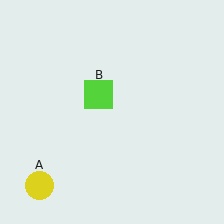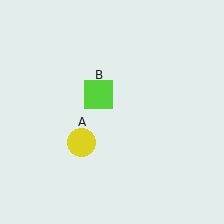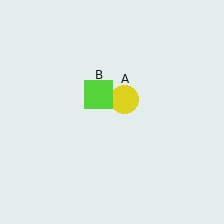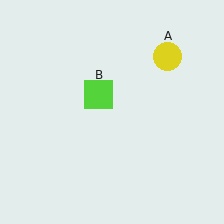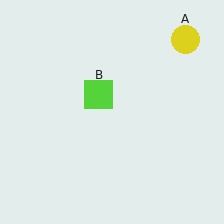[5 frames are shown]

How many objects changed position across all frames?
1 object changed position: yellow circle (object A).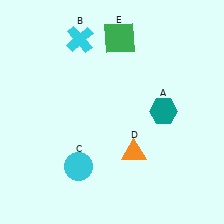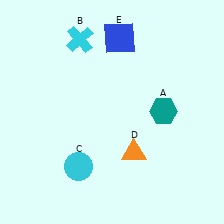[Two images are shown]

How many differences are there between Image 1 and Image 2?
There is 1 difference between the two images.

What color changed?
The square (E) changed from green in Image 1 to blue in Image 2.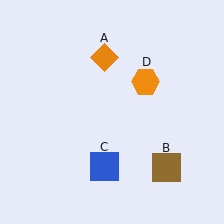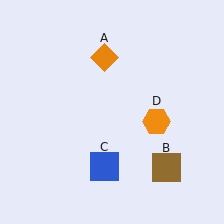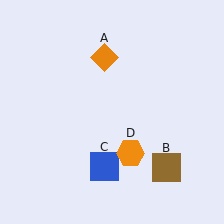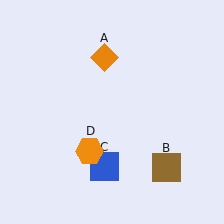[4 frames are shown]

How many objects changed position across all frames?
1 object changed position: orange hexagon (object D).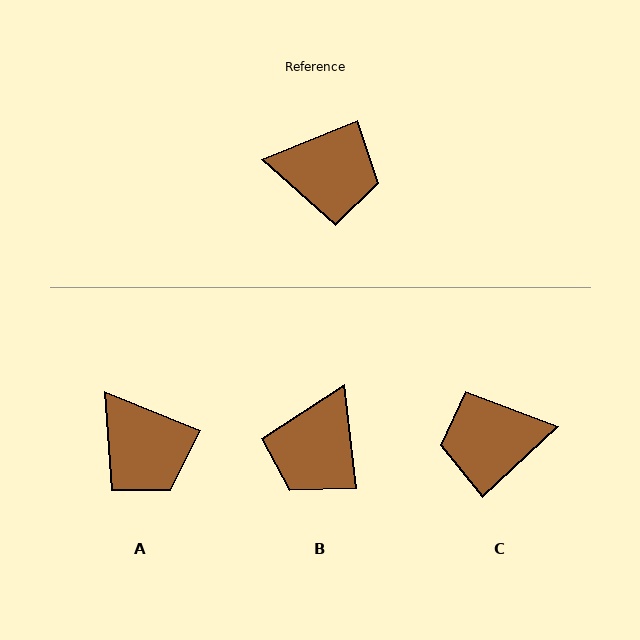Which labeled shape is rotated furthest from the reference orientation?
C, about 159 degrees away.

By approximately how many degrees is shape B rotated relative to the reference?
Approximately 106 degrees clockwise.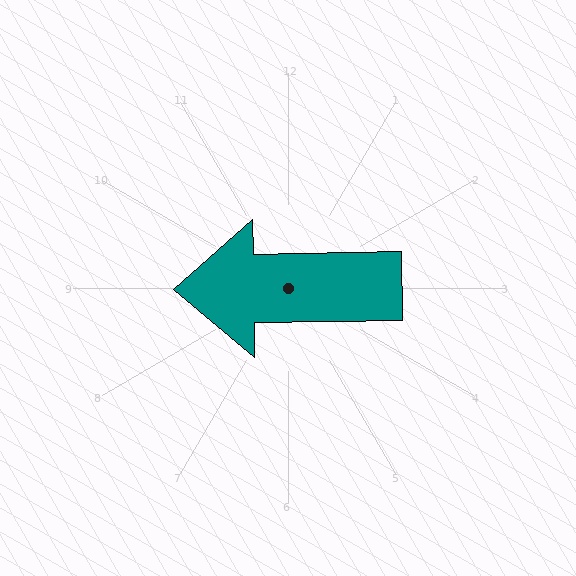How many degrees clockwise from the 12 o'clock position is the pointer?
Approximately 269 degrees.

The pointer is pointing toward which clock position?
Roughly 9 o'clock.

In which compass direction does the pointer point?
West.